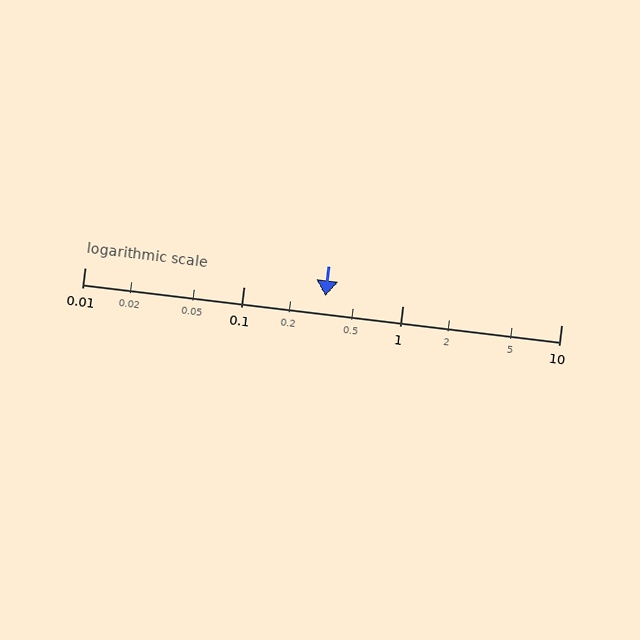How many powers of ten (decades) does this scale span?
The scale spans 3 decades, from 0.01 to 10.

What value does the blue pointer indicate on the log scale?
The pointer indicates approximately 0.33.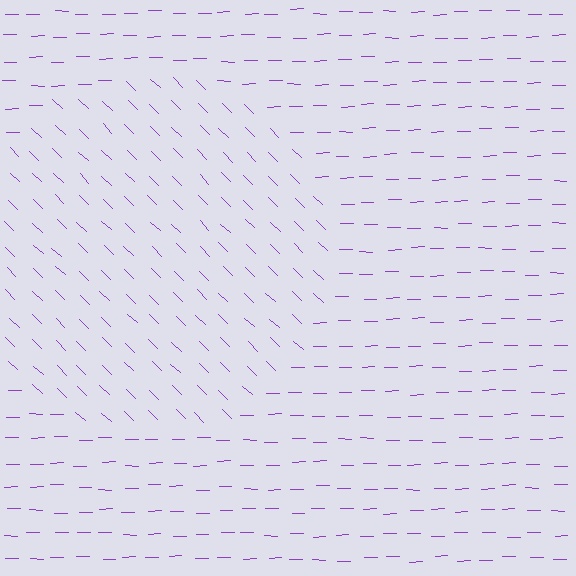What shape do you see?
I see a circle.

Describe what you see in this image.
The image is filled with small purple line segments. A circle region in the image has lines oriented differently from the surrounding lines, creating a visible texture boundary.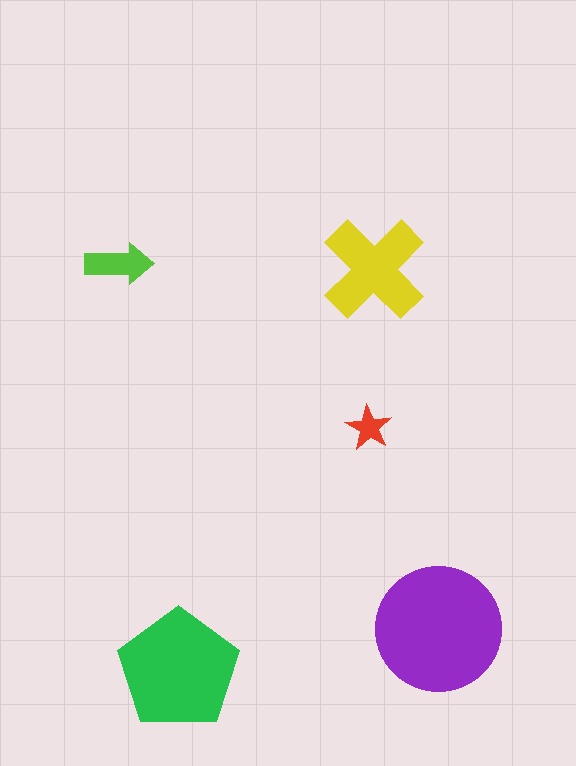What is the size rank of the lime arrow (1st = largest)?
4th.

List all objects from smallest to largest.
The red star, the lime arrow, the yellow cross, the green pentagon, the purple circle.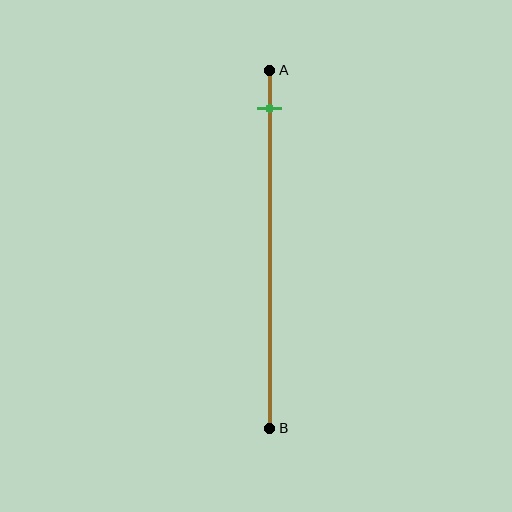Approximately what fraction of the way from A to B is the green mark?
The green mark is approximately 10% of the way from A to B.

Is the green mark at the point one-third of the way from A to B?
No, the mark is at about 10% from A, not at the 33% one-third point.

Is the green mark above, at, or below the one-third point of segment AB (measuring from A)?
The green mark is above the one-third point of segment AB.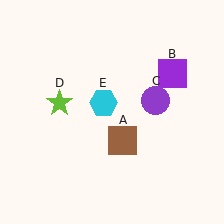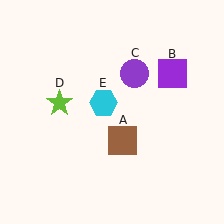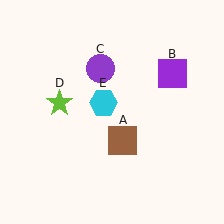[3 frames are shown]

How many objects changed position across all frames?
1 object changed position: purple circle (object C).